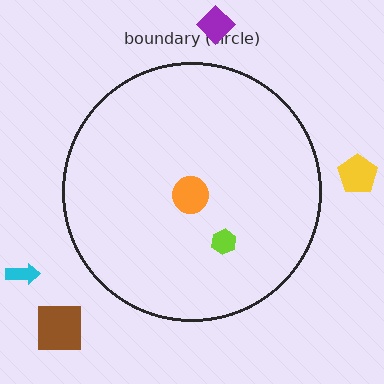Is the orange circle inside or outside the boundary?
Inside.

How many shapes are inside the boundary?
2 inside, 4 outside.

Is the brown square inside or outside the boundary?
Outside.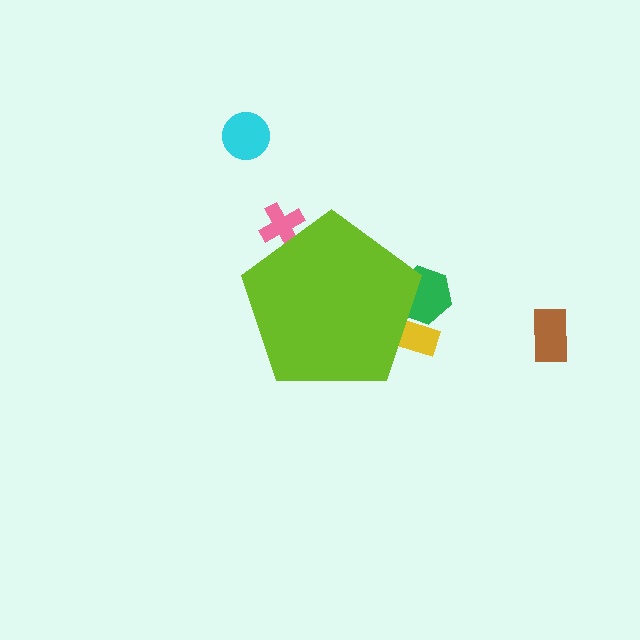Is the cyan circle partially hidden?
No, the cyan circle is fully visible.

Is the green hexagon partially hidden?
Yes, the green hexagon is partially hidden behind the lime pentagon.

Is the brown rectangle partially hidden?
No, the brown rectangle is fully visible.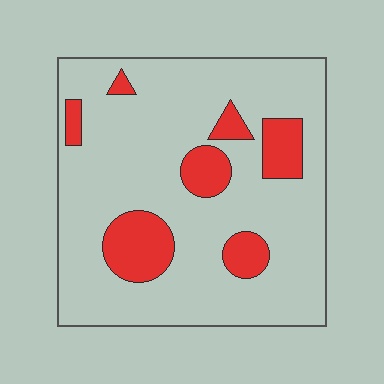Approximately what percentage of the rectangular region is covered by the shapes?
Approximately 20%.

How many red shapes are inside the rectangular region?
7.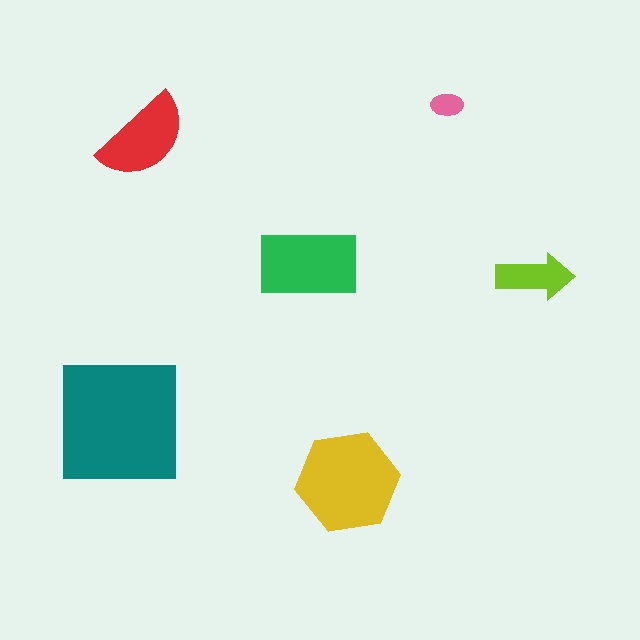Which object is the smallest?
The pink ellipse.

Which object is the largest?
The teal square.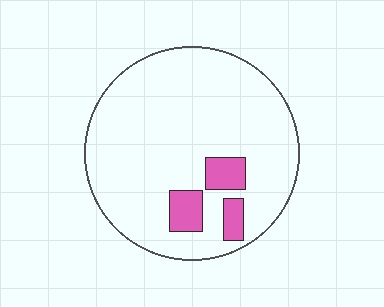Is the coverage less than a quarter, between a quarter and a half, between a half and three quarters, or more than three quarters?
Less than a quarter.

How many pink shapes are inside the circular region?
3.